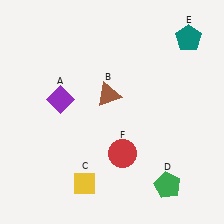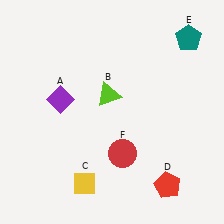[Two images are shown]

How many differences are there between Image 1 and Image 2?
There are 2 differences between the two images.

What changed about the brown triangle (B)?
In Image 1, B is brown. In Image 2, it changed to lime.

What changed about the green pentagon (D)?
In Image 1, D is green. In Image 2, it changed to red.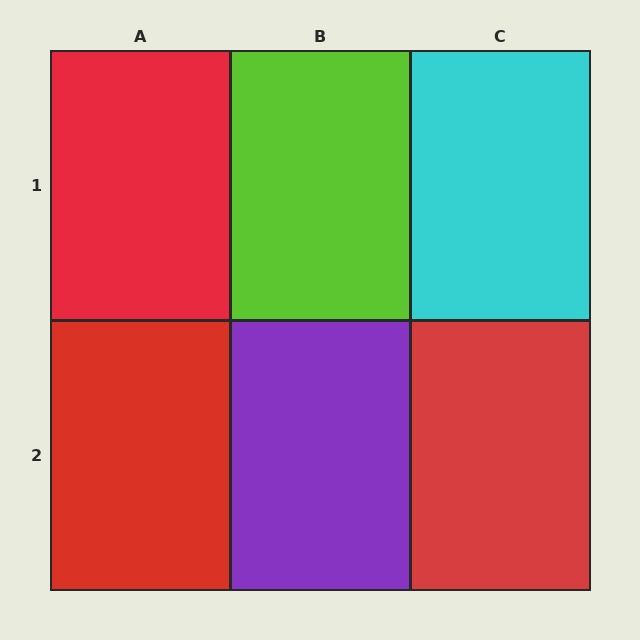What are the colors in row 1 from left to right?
Red, lime, cyan.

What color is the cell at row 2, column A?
Red.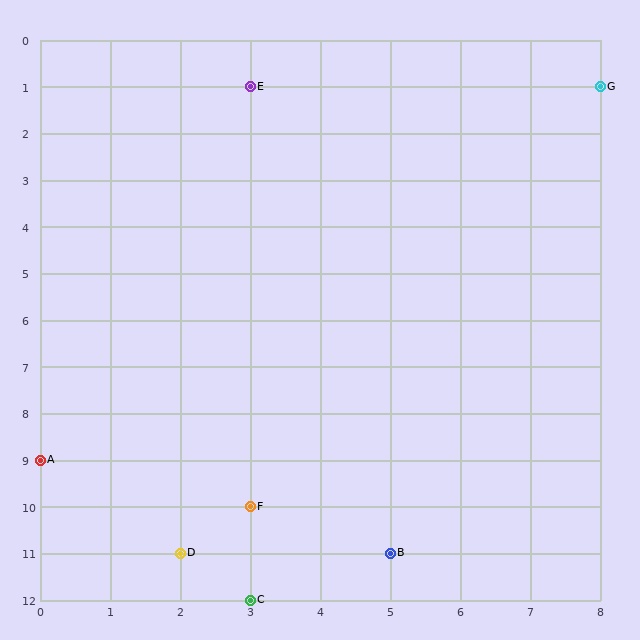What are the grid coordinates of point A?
Point A is at grid coordinates (0, 9).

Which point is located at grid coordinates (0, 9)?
Point A is at (0, 9).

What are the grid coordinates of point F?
Point F is at grid coordinates (3, 10).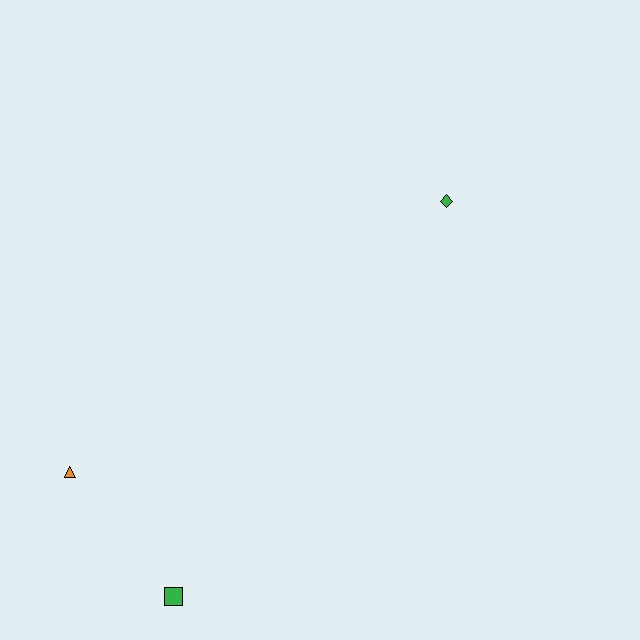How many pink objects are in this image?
There are no pink objects.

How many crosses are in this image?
There are no crosses.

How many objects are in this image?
There are 3 objects.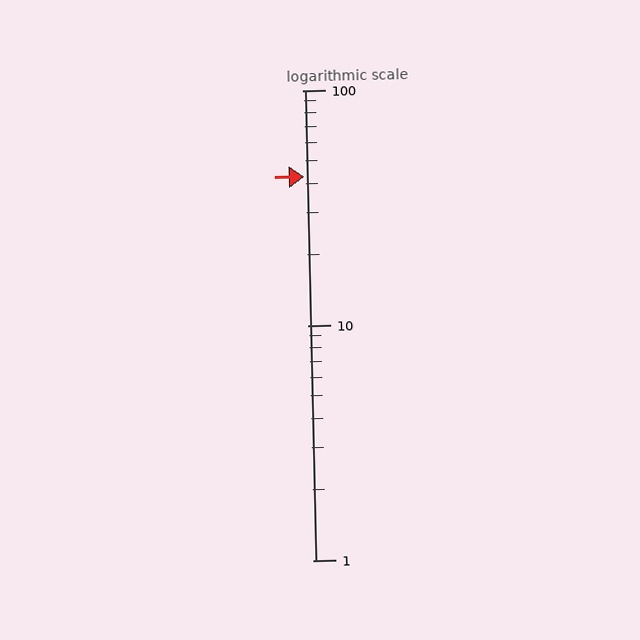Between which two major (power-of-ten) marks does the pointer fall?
The pointer is between 10 and 100.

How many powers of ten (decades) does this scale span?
The scale spans 2 decades, from 1 to 100.